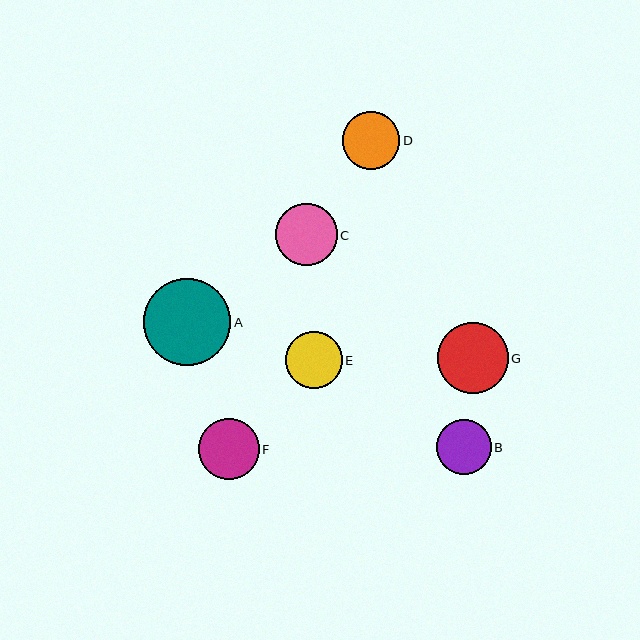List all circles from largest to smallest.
From largest to smallest: A, G, C, F, D, E, B.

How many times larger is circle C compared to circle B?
Circle C is approximately 1.1 times the size of circle B.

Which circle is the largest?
Circle A is the largest with a size of approximately 87 pixels.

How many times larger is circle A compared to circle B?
Circle A is approximately 1.6 times the size of circle B.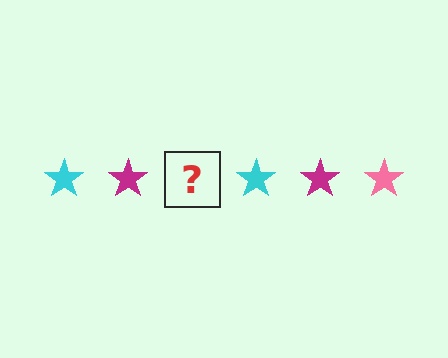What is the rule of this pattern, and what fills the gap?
The rule is that the pattern cycles through cyan, magenta, pink stars. The gap should be filled with a pink star.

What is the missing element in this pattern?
The missing element is a pink star.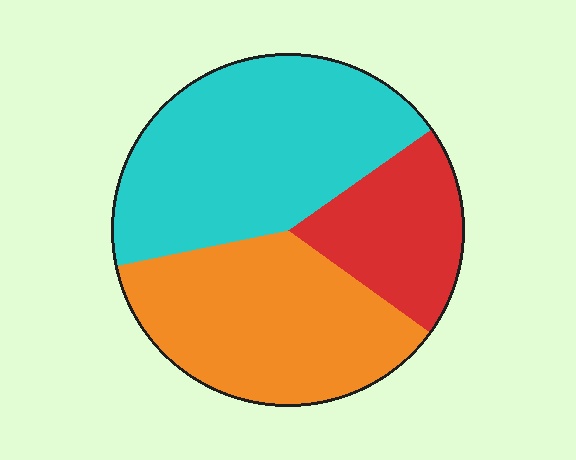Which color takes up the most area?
Cyan, at roughly 45%.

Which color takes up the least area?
Red, at roughly 20%.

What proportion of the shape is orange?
Orange covers 37% of the shape.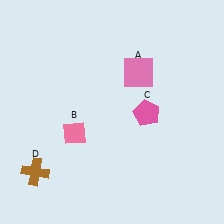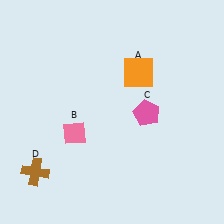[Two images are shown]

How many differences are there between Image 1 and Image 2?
There is 1 difference between the two images.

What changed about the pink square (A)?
In Image 1, A is pink. In Image 2, it changed to orange.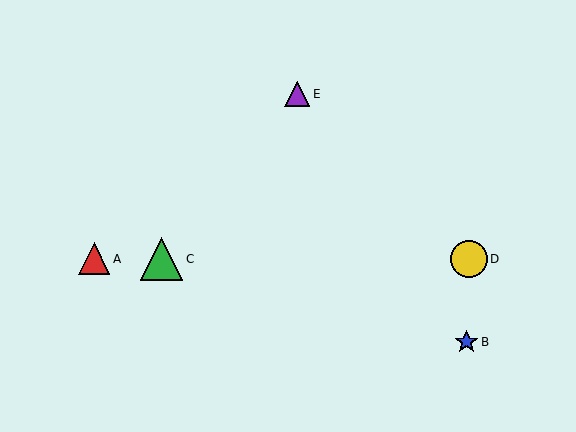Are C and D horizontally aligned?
Yes, both are at y≈259.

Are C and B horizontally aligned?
No, C is at y≈259 and B is at y≈342.